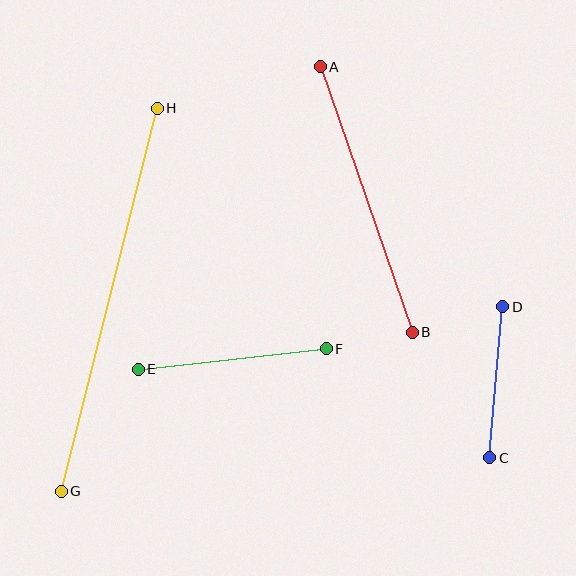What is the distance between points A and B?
The distance is approximately 281 pixels.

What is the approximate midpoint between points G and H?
The midpoint is at approximately (109, 300) pixels.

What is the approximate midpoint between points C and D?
The midpoint is at approximately (496, 382) pixels.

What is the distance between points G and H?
The distance is approximately 395 pixels.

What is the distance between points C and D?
The distance is approximately 151 pixels.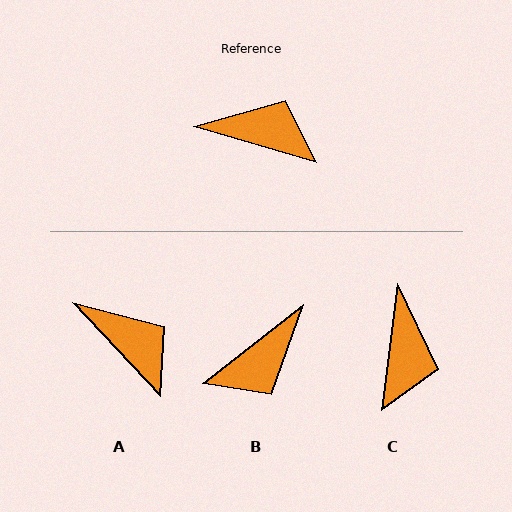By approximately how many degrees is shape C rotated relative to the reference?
Approximately 81 degrees clockwise.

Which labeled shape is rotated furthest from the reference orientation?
B, about 126 degrees away.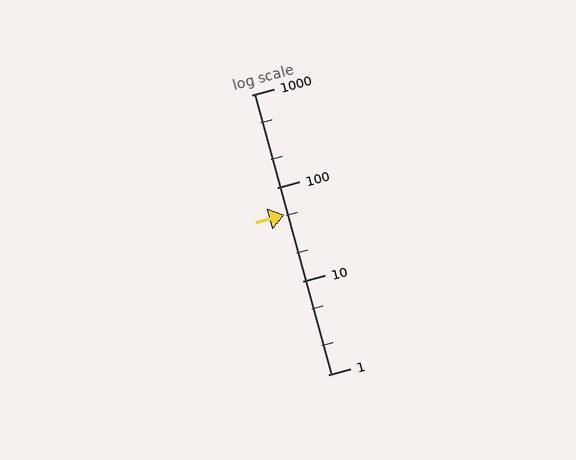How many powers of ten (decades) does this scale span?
The scale spans 3 decades, from 1 to 1000.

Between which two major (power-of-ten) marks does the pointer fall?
The pointer is between 10 and 100.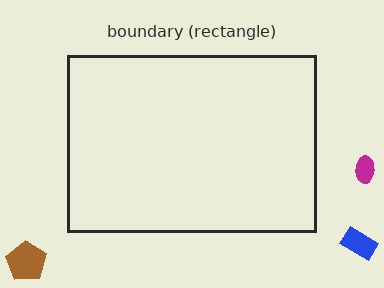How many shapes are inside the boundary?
0 inside, 3 outside.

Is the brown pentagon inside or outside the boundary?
Outside.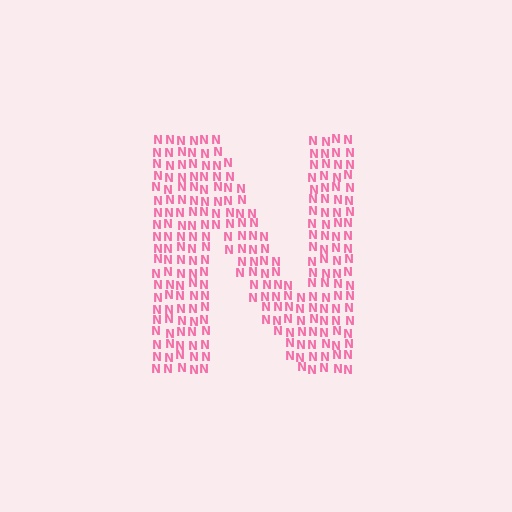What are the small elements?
The small elements are letter N's.